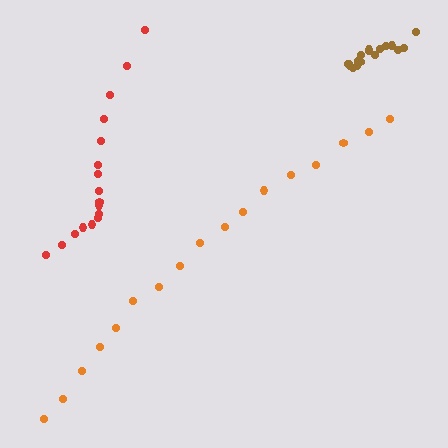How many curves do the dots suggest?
There are 3 distinct paths.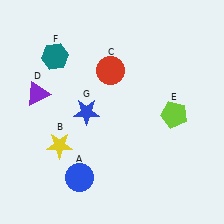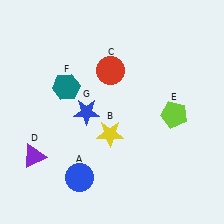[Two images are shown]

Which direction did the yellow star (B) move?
The yellow star (B) moved right.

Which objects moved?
The objects that moved are: the yellow star (B), the purple triangle (D), the teal hexagon (F).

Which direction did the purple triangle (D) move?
The purple triangle (D) moved down.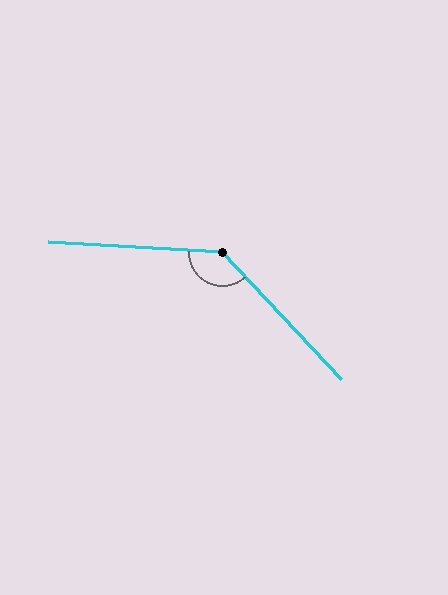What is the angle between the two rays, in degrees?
Approximately 136 degrees.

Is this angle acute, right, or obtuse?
It is obtuse.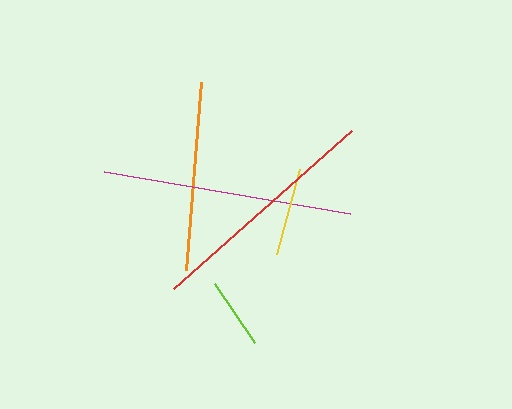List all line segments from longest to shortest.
From longest to shortest: magenta, red, orange, yellow, lime.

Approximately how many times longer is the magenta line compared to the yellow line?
The magenta line is approximately 2.8 times the length of the yellow line.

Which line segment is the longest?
The magenta line is the longest at approximately 249 pixels.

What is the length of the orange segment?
The orange segment is approximately 189 pixels long.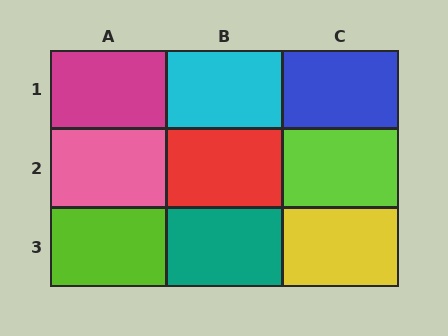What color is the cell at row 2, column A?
Pink.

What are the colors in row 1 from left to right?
Magenta, cyan, blue.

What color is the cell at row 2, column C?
Lime.